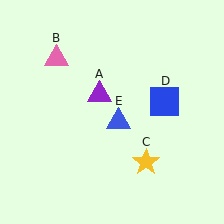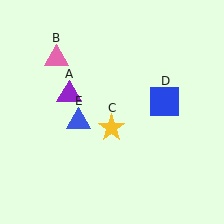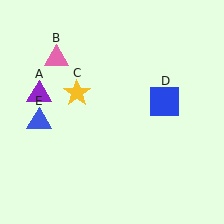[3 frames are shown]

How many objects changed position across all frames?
3 objects changed position: purple triangle (object A), yellow star (object C), blue triangle (object E).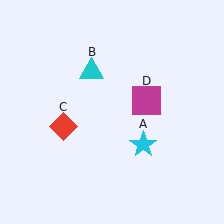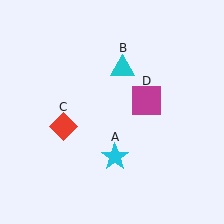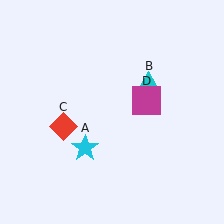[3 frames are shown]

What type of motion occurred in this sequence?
The cyan star (object A), cyan triangle (object B) rotated clockwise around the center of the scene.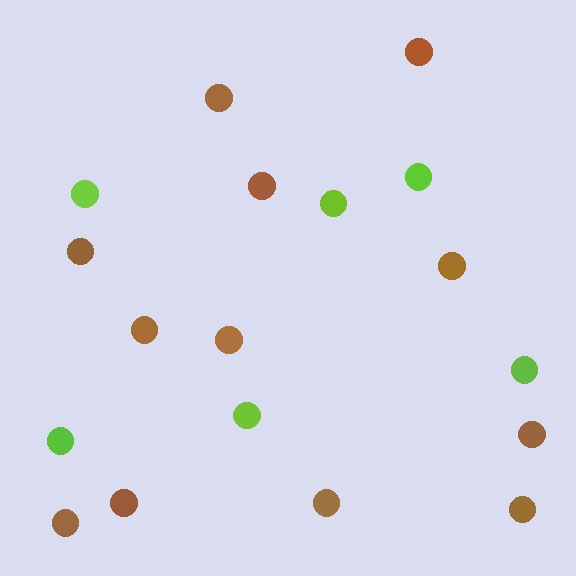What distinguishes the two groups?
There are 2 groups: one group of brown circles (12) and one group of lime circles (6).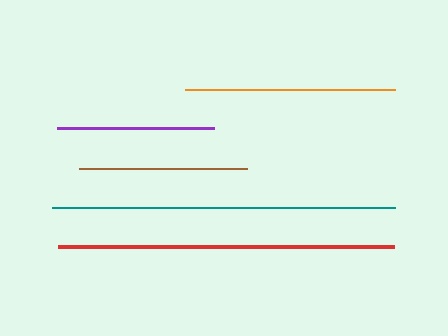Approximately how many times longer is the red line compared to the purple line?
The red line is approximately 2.1 times the length of the purple line.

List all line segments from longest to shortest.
From longest to shortest: teal, red, orange, brown, purple.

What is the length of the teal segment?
The teal segment is approximately 343 pixels long.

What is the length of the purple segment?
The purple segment is approximately 156 pixels long.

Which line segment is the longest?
The teal line is the longest at approximately 343 pixels.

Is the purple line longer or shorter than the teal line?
The teal line is longer than the purple line.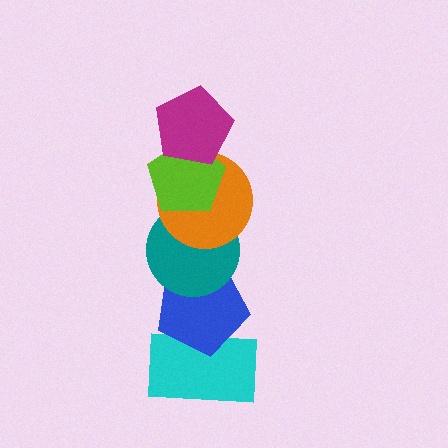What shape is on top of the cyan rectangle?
The blue pentagon is on top of the cyan rectangle.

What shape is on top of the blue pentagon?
The teal circle is on top of the blue pentagon.